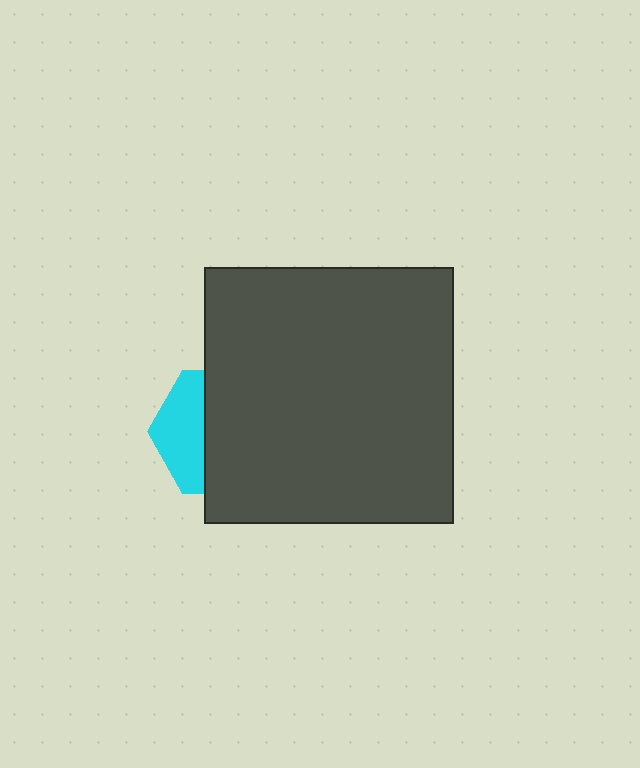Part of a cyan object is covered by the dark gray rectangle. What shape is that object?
It is a hexagon.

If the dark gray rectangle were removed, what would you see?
You would see the complete cyan hexagon.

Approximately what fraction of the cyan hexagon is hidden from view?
Roughly 64% of the cyan hexagon is hidden behind the dark gray rectangle.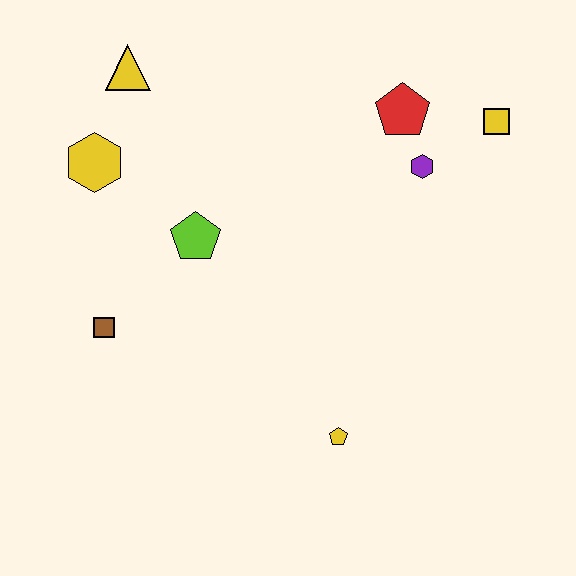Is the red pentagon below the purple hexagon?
No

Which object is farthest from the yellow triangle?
The yellow pentagon is farthest from the yellow triangle.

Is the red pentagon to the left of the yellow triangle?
No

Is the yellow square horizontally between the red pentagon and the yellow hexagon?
No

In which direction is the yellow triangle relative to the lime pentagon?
The yellow triangle is above the lime pentagon.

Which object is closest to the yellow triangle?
The yellow hexagon is closest to the yellow triangle.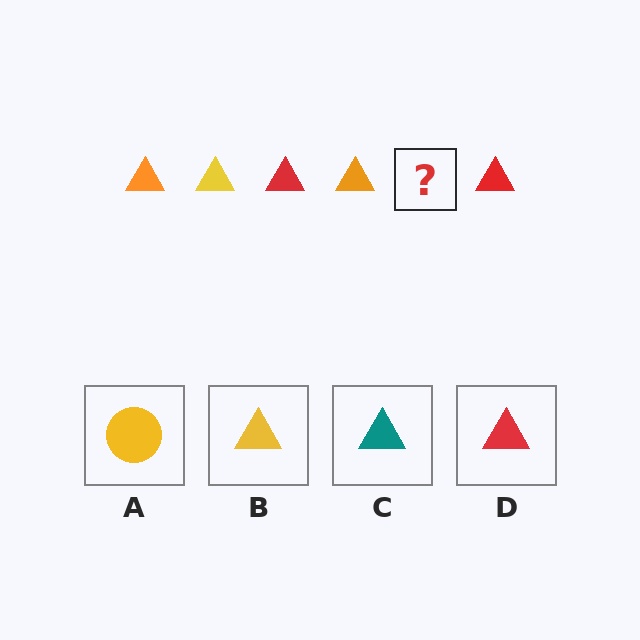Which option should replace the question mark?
Option B.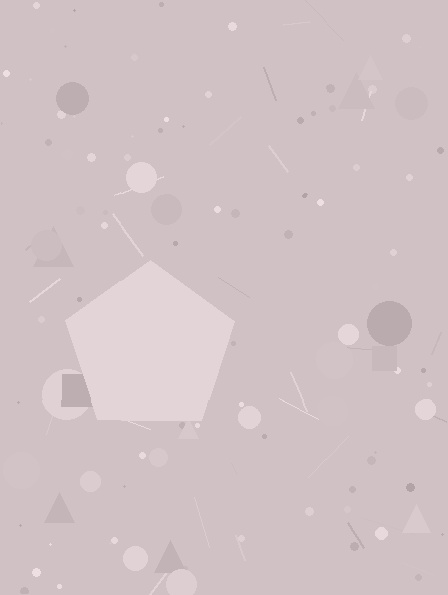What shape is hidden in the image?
A pentagon is hidden in the image.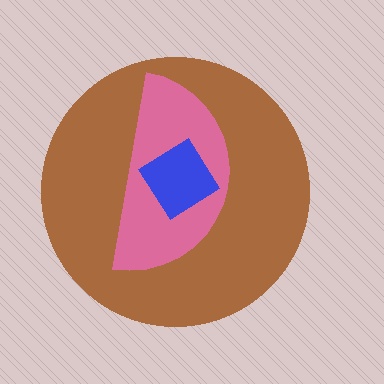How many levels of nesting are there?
3.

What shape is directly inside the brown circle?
The pink semicircle.